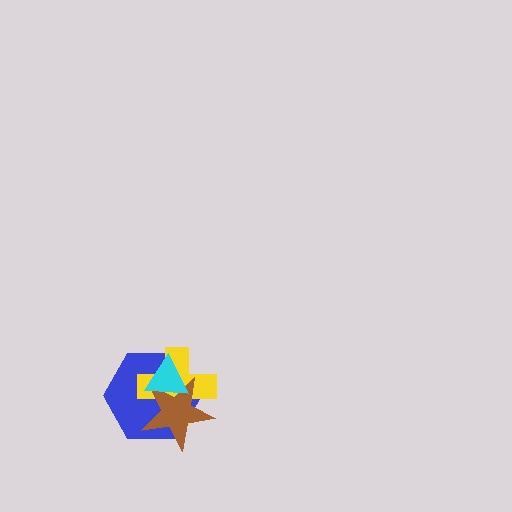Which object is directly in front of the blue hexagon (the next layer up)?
The yellow cross is directly in front of the blue hexagon.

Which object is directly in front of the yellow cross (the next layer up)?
The brown star is directly in front of the yellow cross.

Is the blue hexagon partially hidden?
Yes, it is partially covered by another shape.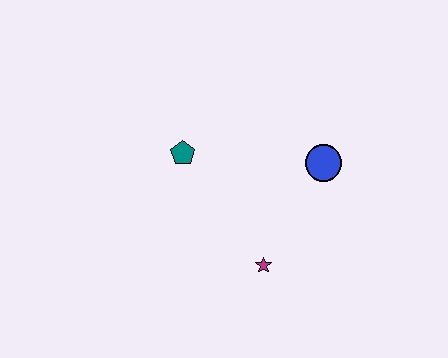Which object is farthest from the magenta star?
The teal pentagon is farthest from the magenta star.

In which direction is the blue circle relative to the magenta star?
The blue circle is above the magenta star.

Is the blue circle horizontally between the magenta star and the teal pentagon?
No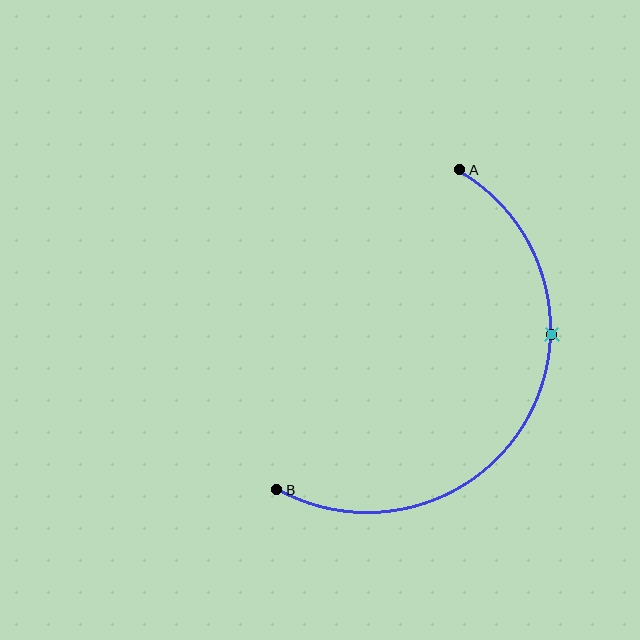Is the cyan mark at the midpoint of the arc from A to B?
No. The cyan mark lies on the arc but is closer to endpoint A. The arc midpoint would be at the point on the curve equidistant along the arc from both A and B.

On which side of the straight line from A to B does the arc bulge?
The arc bulges to the right of the straight line connecting A and B.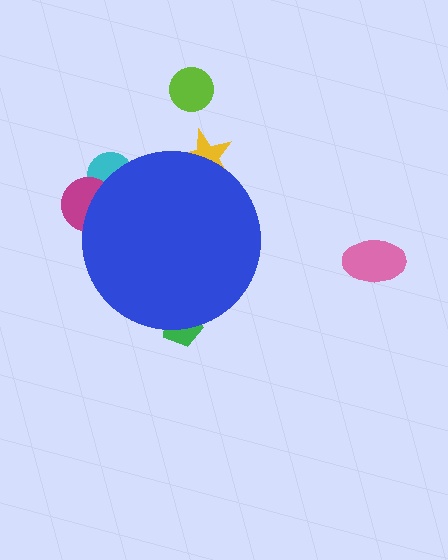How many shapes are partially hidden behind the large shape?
4 shapes are partially hidden.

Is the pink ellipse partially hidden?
No, the pink ellipse is fully visible.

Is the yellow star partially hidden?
Yes, the yellow star is partially hidden behind the blue circle.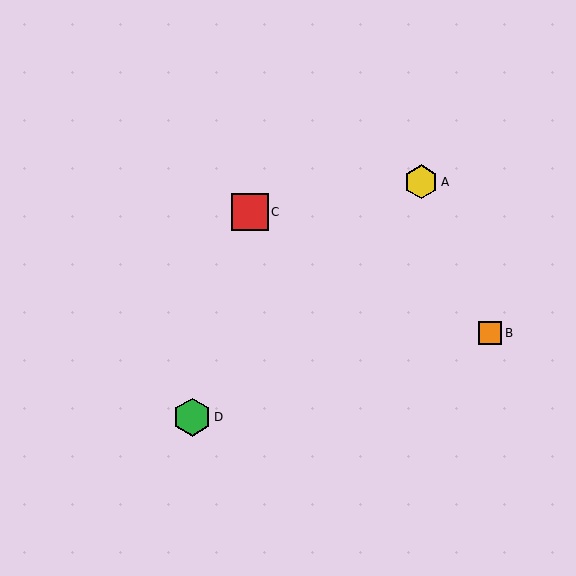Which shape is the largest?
The green hexagon (labeled D) is the largest.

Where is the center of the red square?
The center of the red square is at (250, 212).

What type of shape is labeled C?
Shape C is a red square.